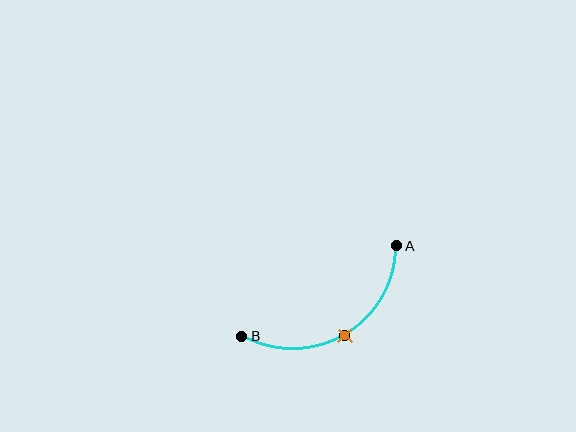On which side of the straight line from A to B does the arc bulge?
The arc bulges below the straight line connecting A and B.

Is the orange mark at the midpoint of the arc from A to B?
Yes. The orange mark lies on the arc at equal arc-length from both A and B — it is the arc midpoint.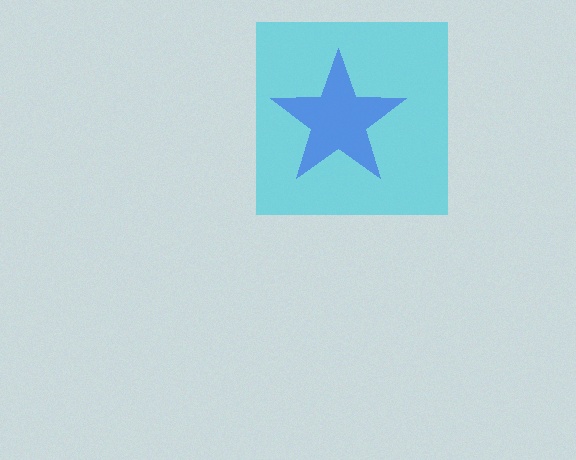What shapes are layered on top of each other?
The layered shapes are: a cyan square, a blue star.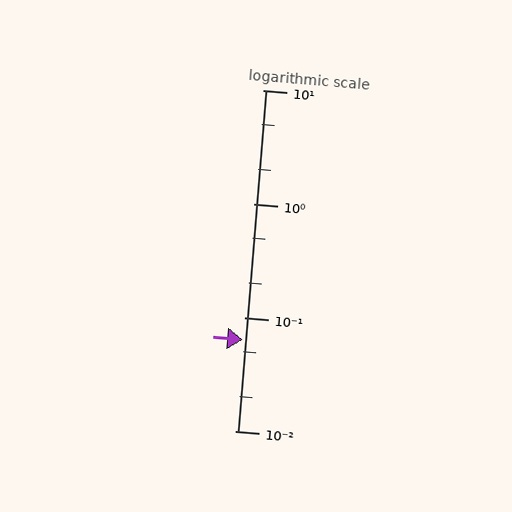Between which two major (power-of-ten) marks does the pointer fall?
The pointer is between 0.01 and 0.1.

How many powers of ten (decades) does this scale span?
The scale spans 3 decades, from 0.01 to 10.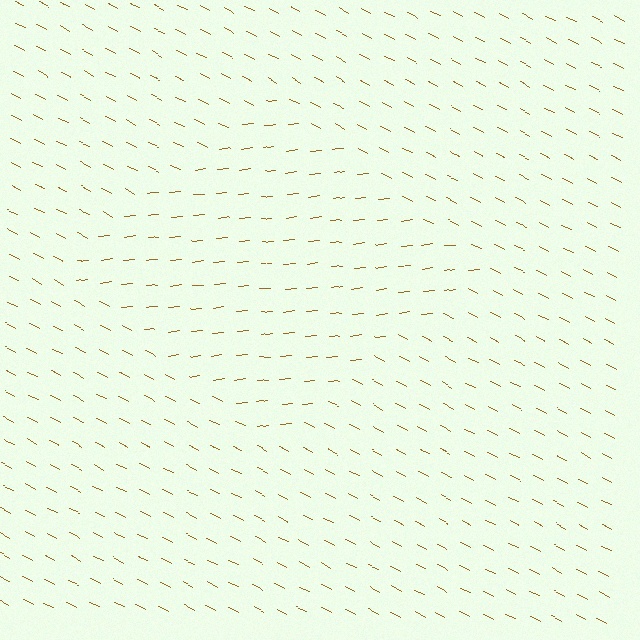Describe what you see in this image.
The image is filled with small brown line segments. A diamond region in the image has lines oriented differently from the surrounding lines, creating a visible texture boundary.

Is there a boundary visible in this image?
Yes, there is a texture boundary formed by a change in line orientation.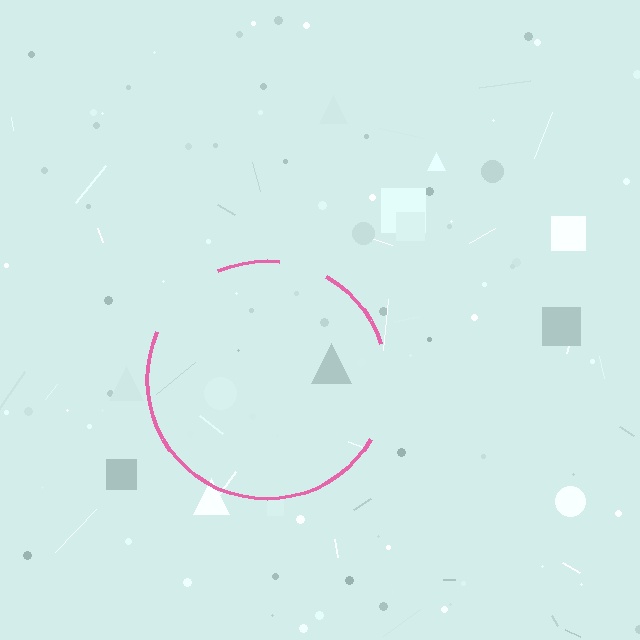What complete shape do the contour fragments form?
The contour fragments form a circle.